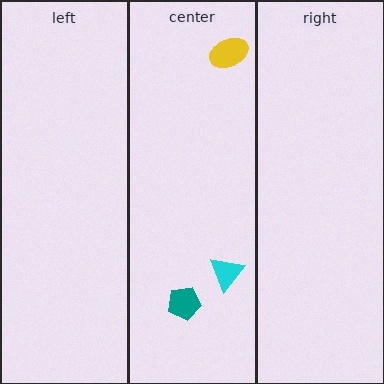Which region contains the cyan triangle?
The center region.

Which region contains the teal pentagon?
The center region.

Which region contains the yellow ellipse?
The center region.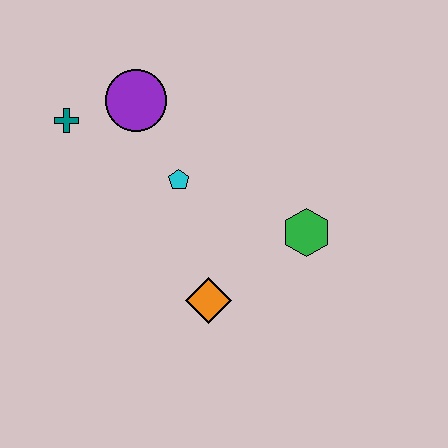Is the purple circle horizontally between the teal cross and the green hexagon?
Yes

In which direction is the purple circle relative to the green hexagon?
The purple circle is to the left of the green hexagon.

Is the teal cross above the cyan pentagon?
Yes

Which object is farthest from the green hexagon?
The teal cross is farthest from the green hexagon.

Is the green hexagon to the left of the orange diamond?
No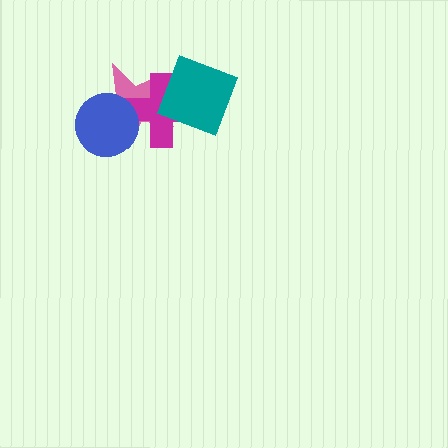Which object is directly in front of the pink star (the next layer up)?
The magenta cross is directly in front of the pink star.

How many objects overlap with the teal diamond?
2 objects overlap with the teal diamond.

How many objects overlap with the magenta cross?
3 objects overlap with the magenta cross.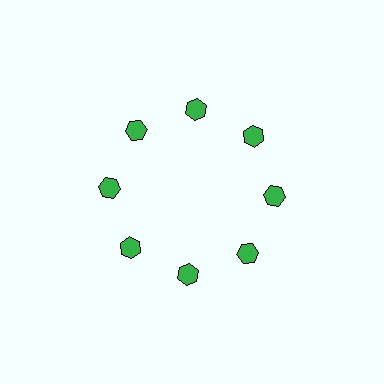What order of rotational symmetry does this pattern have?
This pattern has 8-fold rotational symmetry.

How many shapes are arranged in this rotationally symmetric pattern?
There are 8 shapes, arranged in 8 groups of 1.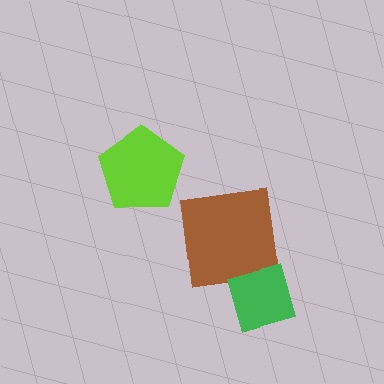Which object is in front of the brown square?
The green diamond is in front of the brown square.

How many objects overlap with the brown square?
1 object overlaps with the brown square.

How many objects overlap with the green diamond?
1 object overlaps with the green diamond.